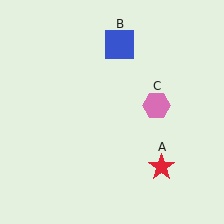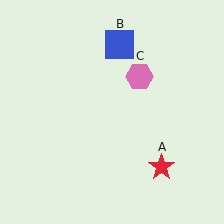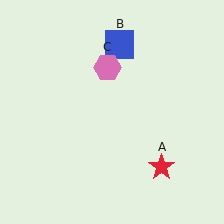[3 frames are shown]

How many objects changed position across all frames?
1 object changed position: pink hexagon (object C).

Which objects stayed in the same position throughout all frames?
Red star (object A) and blue square (object B) remained stationary.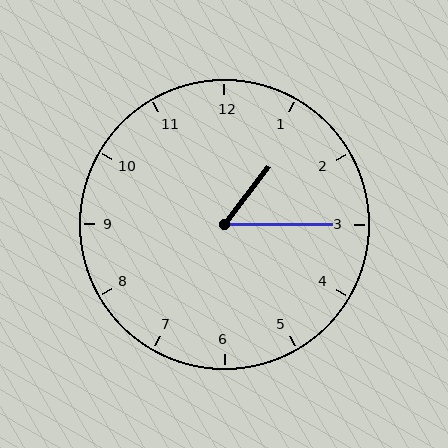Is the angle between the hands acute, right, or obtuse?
It is acute.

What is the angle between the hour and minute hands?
Approximately 52 degrees.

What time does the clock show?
1:15.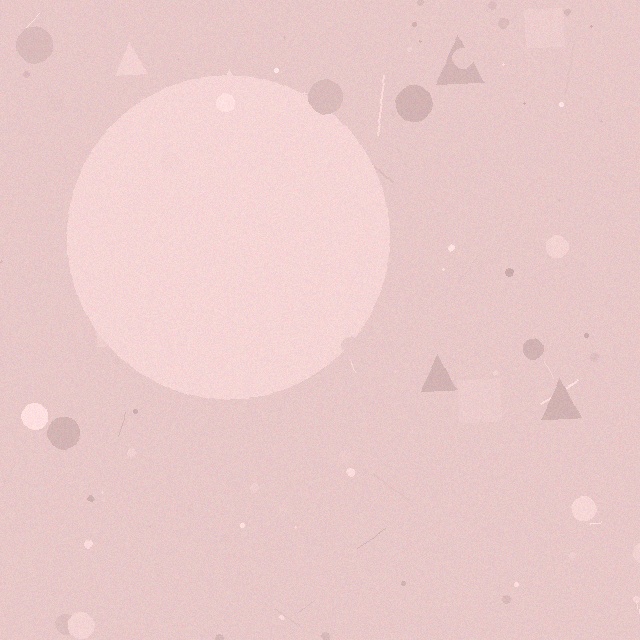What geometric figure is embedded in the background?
A circle is embedded in the background.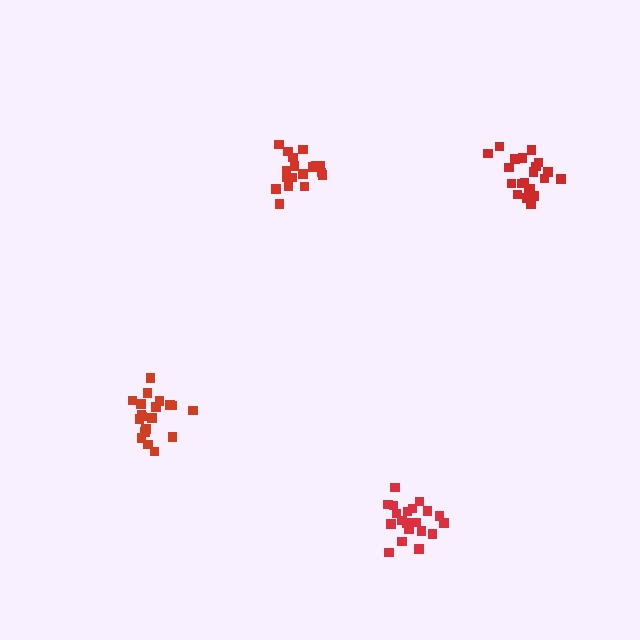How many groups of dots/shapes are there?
There are 4 groups.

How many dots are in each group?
Group 1: 18 dots, Group 2: 19 dots, Group 3: 21 dots, Group 4: 20 dots (78 total).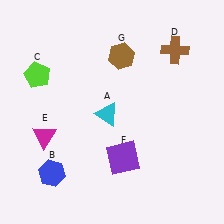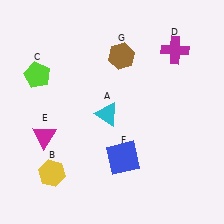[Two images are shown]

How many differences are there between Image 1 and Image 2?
There are 3 differences between the two images.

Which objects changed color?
B changed from blue to yellow. D changed from brown to magenta. F changed from purple to blue.